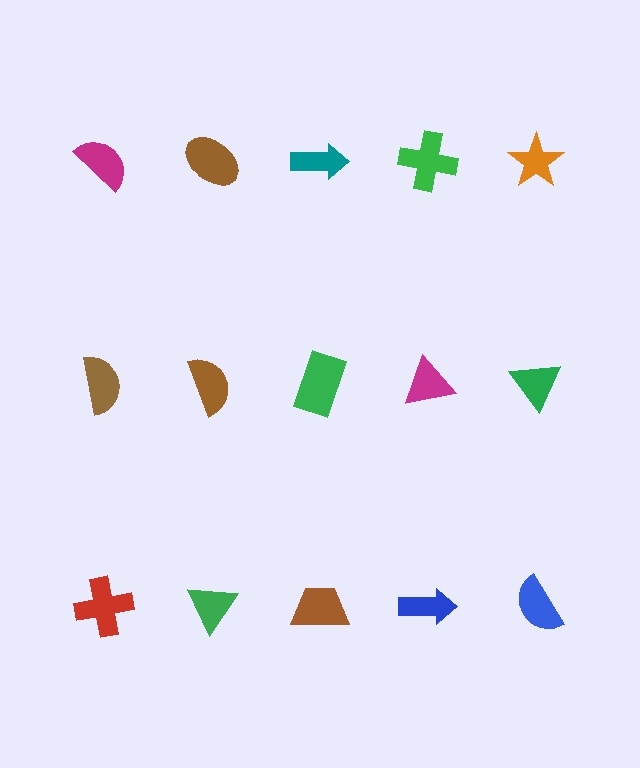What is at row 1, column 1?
A magenta semicircle.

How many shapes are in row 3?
5 shapes.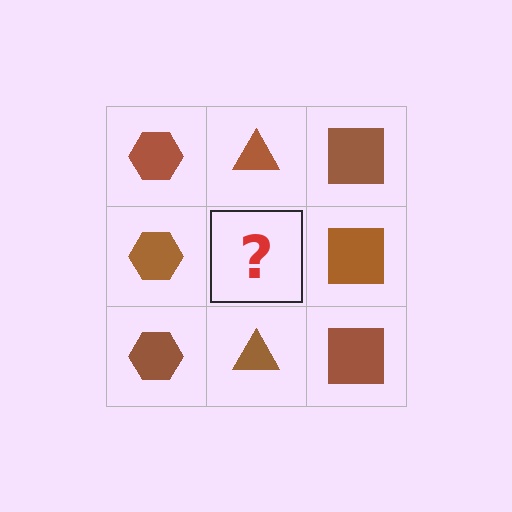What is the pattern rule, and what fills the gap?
The rule is that each column has a consistent shape. The gap should be filled with a brown triangle.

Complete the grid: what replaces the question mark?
The question mark should be replaced with a brown triangle.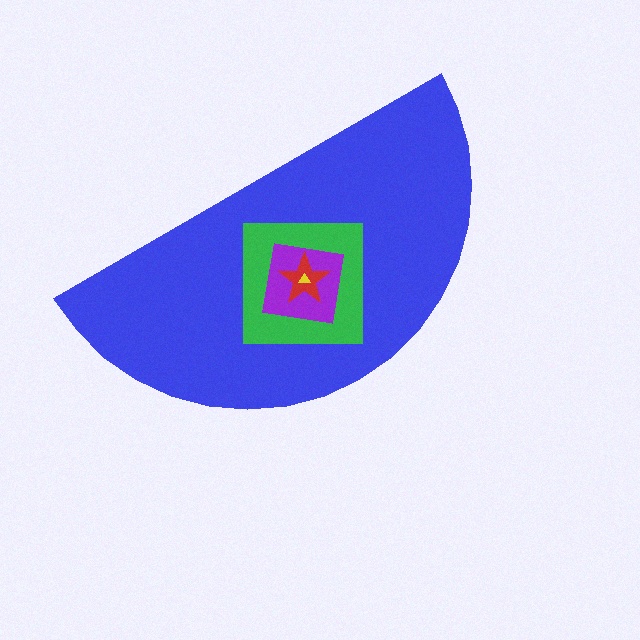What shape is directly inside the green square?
The purple square.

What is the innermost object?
The yellow triangle.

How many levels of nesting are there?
5.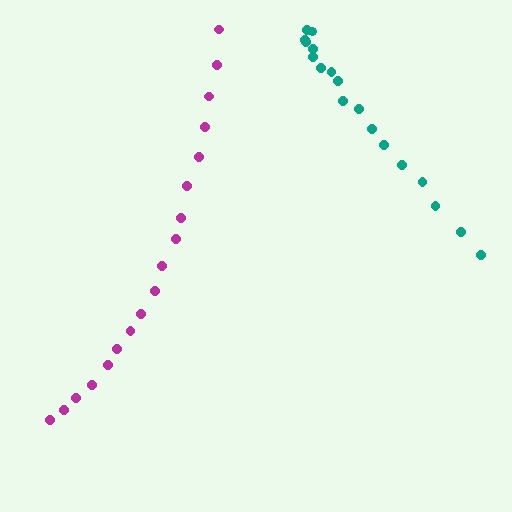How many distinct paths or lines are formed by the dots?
There are 2 distinct paths.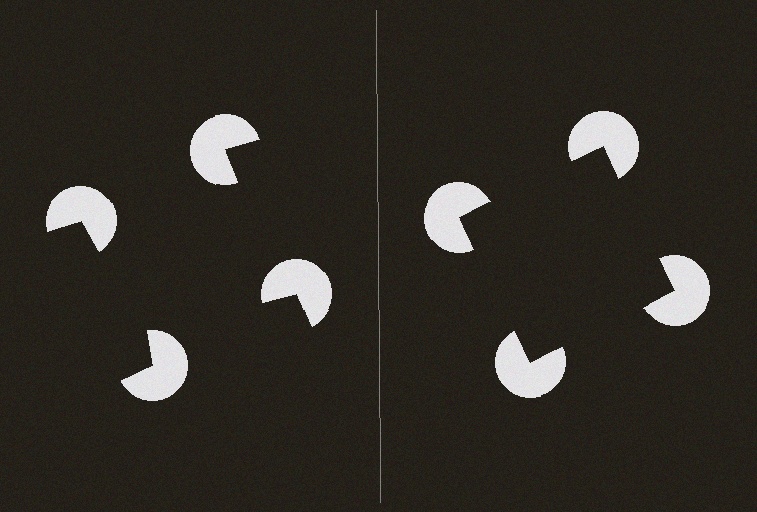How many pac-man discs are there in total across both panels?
8 — 4 on each side.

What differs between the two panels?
The pac-man discs are positioned identically on both sides; only the wedge orientations differ. On the right they align to a square; on the left they are misaligned.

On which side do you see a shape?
An illusory square appears on the right side. On the left side the wedge cuts are rotated, so no coherent shape forms.